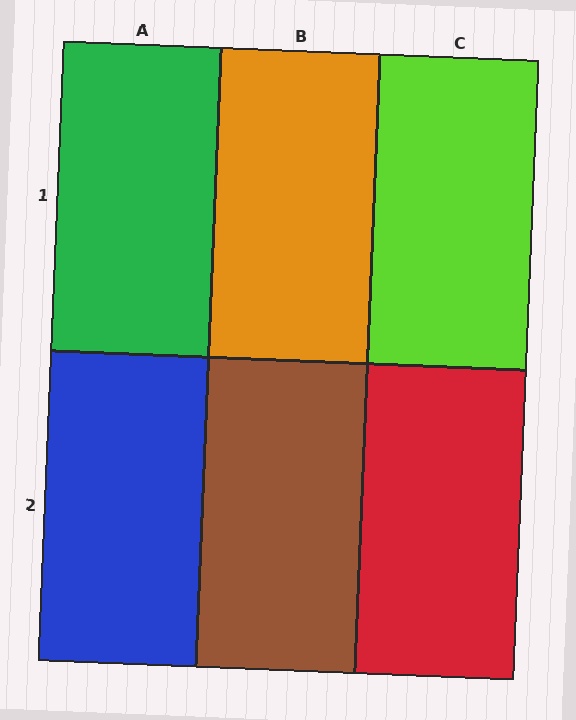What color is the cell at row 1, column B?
Orange.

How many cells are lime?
1 cell is lime.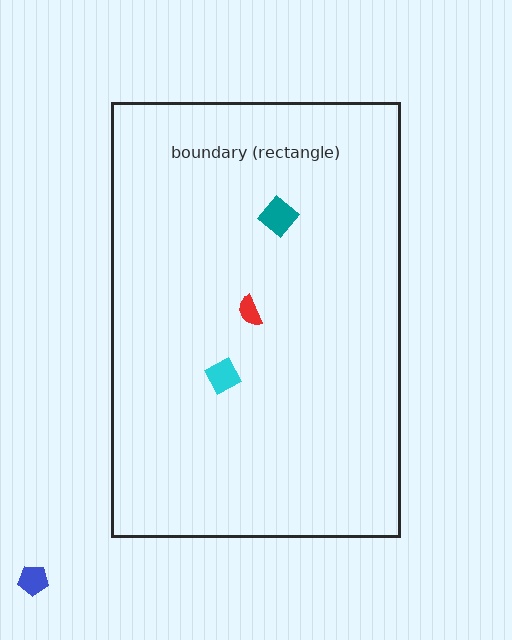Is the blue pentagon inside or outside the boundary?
Outside.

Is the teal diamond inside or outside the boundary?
Inside.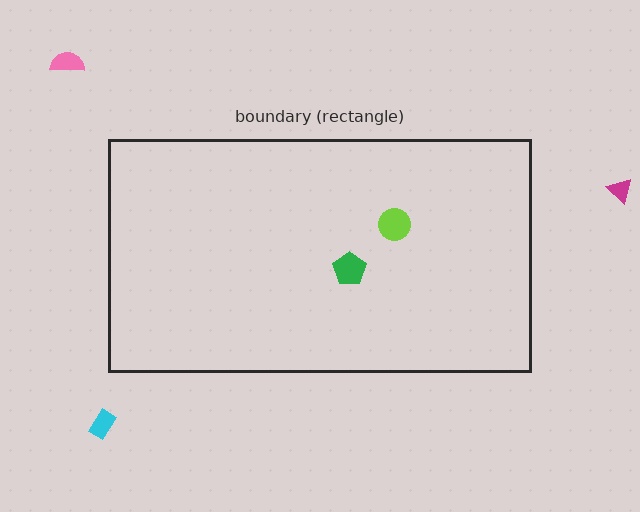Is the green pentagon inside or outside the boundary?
Inside.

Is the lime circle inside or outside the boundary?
Inside.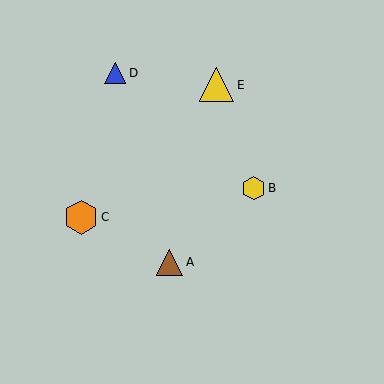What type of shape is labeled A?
Shape A is a brown triangle.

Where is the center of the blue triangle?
The center of the blue triangle is at (115, 73).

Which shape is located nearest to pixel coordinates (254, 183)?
The yellow hexagon (labeled B) at (254, 188) is nearest to that location.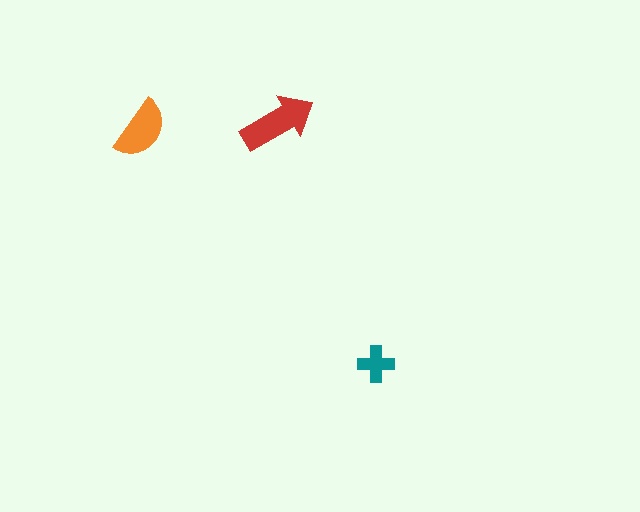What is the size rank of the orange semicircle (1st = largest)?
2nd.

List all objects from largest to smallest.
The red arrow, the orange semicircle, the teal cross.